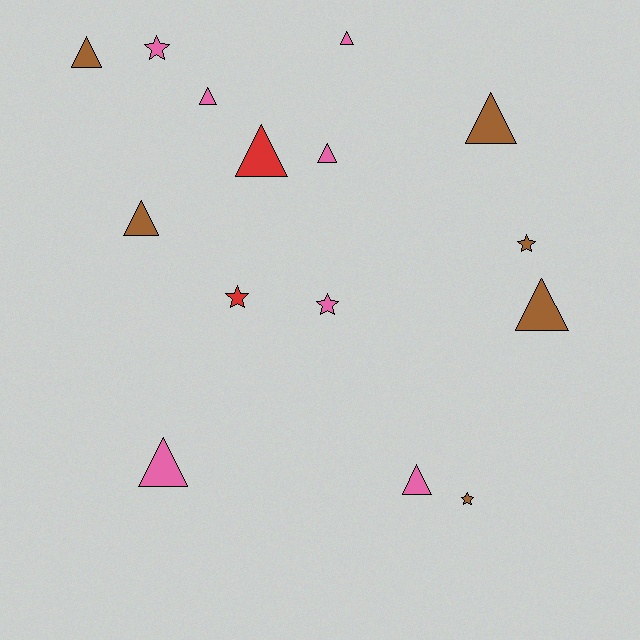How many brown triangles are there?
There are 4 brown triangles.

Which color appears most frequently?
Pink, with 7 objects.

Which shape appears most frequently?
Triangle, with 10 objects.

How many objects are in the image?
There are 15 objects.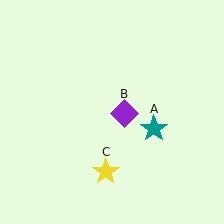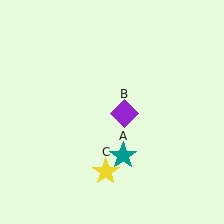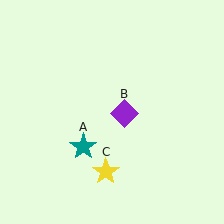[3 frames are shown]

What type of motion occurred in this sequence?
The teal star (object A) rotated clockwise around the center of the scene.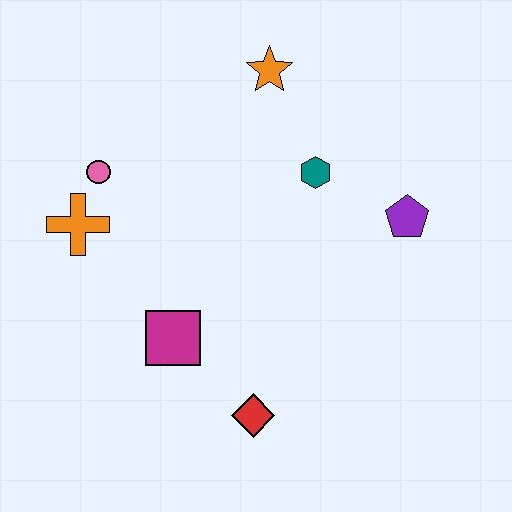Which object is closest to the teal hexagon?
The purple pentagon is closest to the teal hexagon.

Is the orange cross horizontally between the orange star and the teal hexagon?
No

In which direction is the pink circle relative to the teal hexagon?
The pink circle is to the left of the teal hexagon.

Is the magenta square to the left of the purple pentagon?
Yes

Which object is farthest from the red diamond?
The orange star is farthest from the red diamond.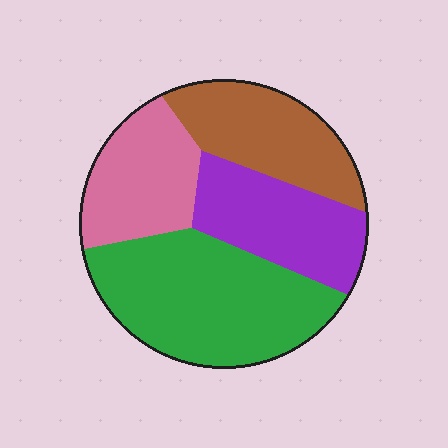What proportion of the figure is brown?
Brown takes up about one fifth (1/5) of the figure.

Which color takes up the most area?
Green, at roughly 35%.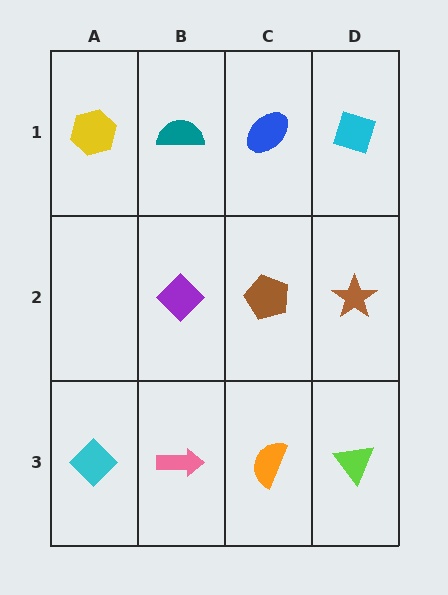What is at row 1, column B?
A teal semicircle.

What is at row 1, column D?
A cyan diamond.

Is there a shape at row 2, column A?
No, that cell is empty.